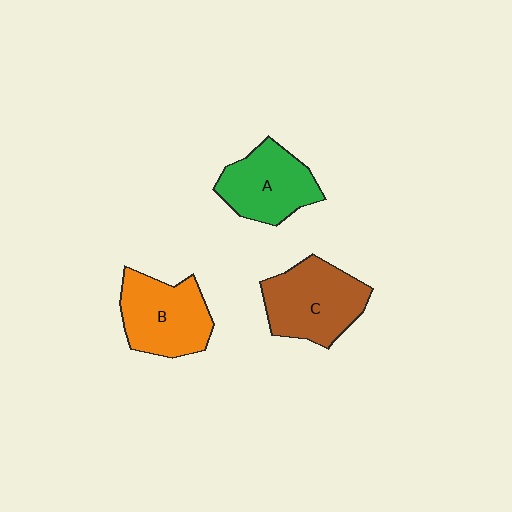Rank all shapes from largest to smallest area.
From largest to smallest: C (brown), B (orange), A (green).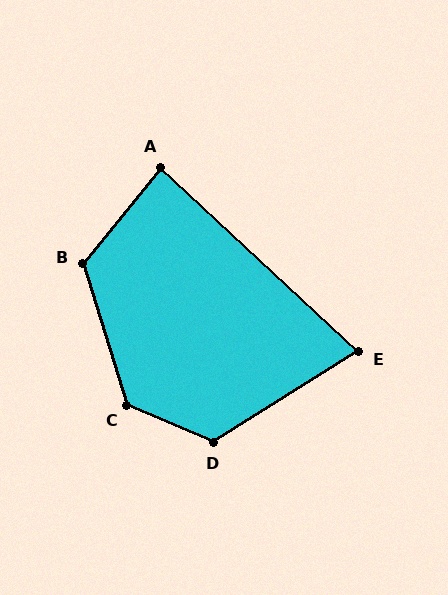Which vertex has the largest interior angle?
C, at approximately 130 degrees.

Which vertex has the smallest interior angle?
E, at approximately 75 degrees.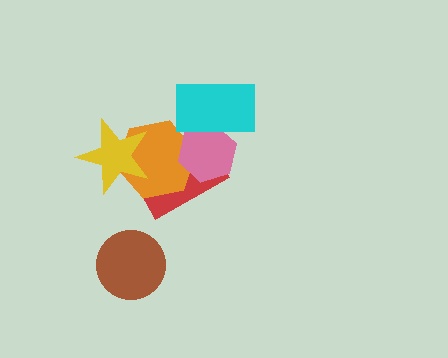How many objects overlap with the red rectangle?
3 objects overlap with the red rectangle.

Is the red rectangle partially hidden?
Yes, it is partially covered by another shape.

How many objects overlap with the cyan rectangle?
1 object overlaps with the cyan rectangle.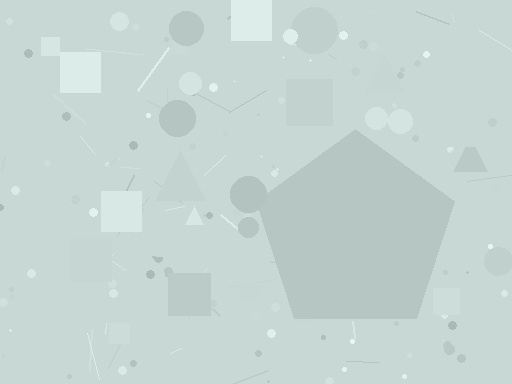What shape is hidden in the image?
A pentagon is hidden in the image.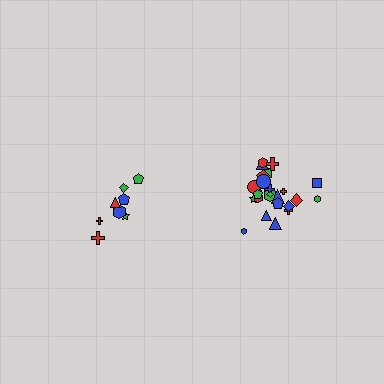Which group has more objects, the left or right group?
The right group.